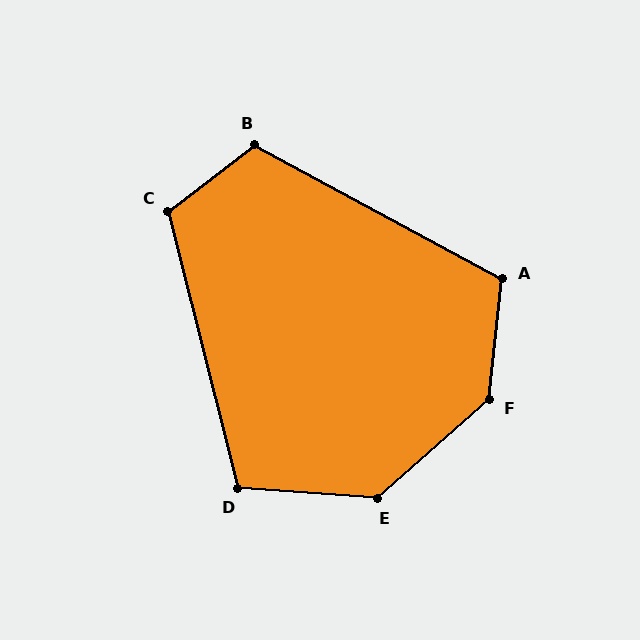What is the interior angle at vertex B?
Approximately 114 degrees (obtuse).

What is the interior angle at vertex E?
Approximately 134 degrees (obtuse).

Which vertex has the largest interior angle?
F, at approximately 138 degrees.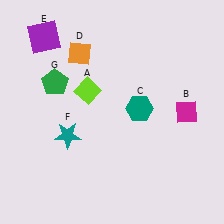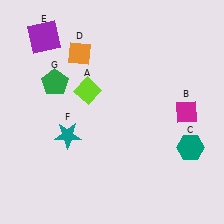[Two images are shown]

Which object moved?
The teal hexagon (C) moved right.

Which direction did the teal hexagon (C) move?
The teal hexagon (C) moved right.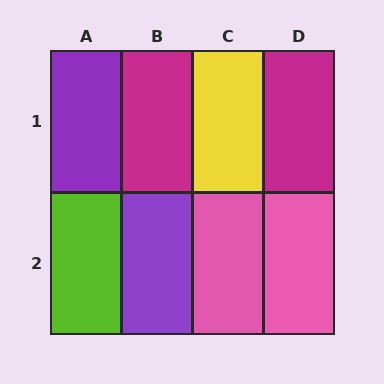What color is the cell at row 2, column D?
Pink.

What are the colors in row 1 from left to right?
Purple, magenta, yellow, magenta.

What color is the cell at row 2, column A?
Lime.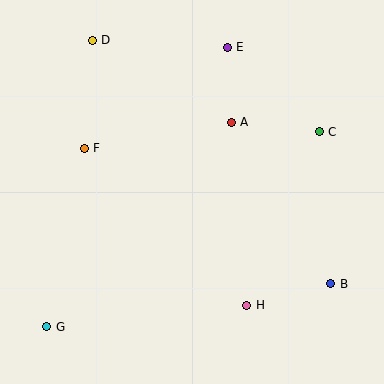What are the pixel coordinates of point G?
Point G is at (47, 327).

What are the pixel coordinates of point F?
Point F is at (84, 148).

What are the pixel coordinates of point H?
Point H is at (247, 305).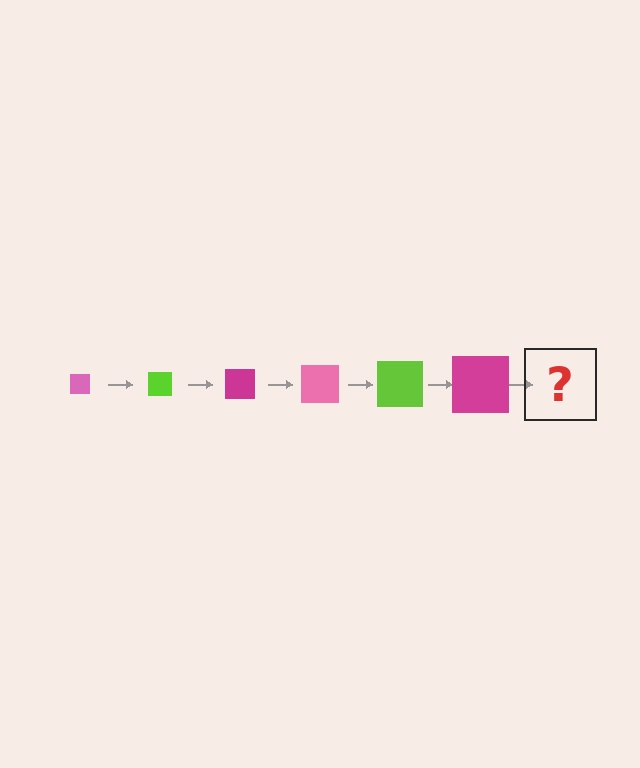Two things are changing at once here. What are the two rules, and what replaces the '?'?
The two rules are that the square grows larger each step and the color cycles through pink, lime, and magenta. The '?' should be a pink square, larger than the previous one.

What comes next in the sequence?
The next element should be a pink square, larger than the previous one.